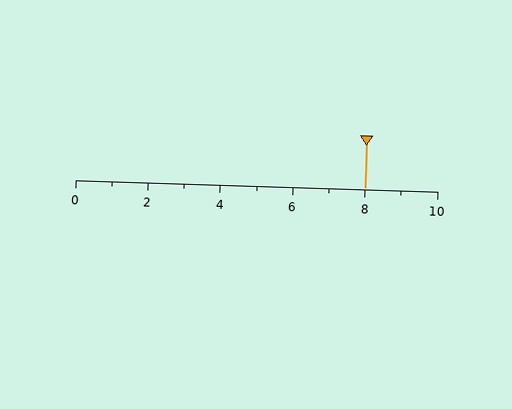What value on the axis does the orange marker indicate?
The marker indicates approximately 8.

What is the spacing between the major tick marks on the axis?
The major ticks are spaced 2 apart.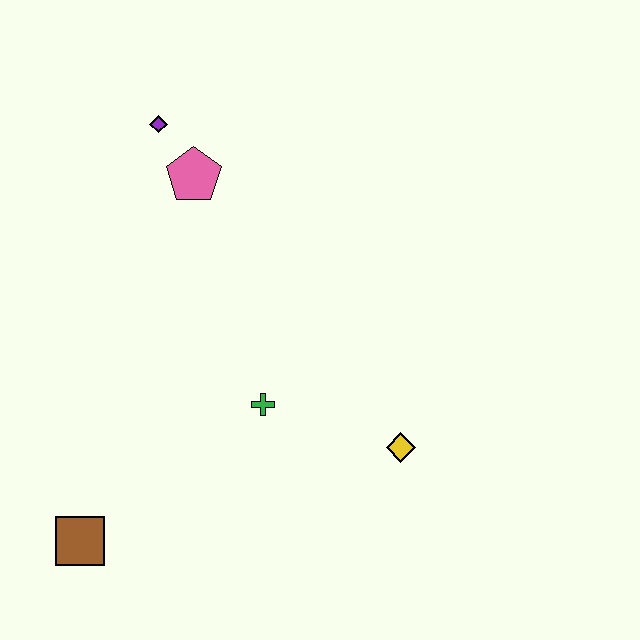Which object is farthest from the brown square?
The purple diamond is farthest from the brown square.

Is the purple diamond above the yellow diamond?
Yes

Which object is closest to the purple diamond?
The pink pentagon is closest to the purple diamond.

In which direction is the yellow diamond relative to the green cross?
The yellow diamond is to the right of the green cross.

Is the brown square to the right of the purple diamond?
No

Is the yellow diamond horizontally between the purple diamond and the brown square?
No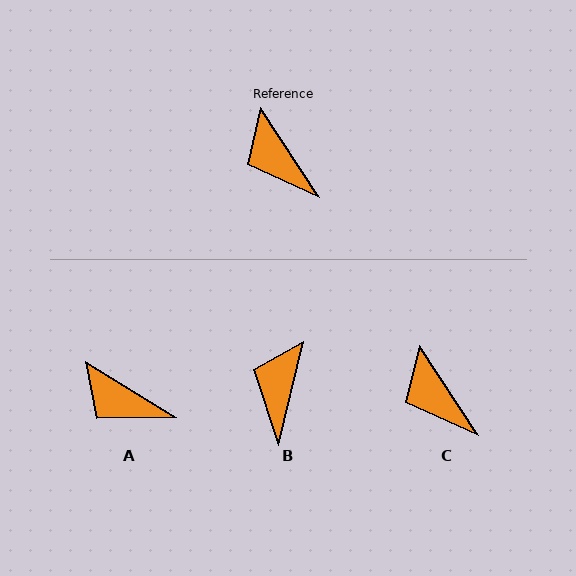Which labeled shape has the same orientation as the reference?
C.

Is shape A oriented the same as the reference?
No, it is off by about 25 degrees.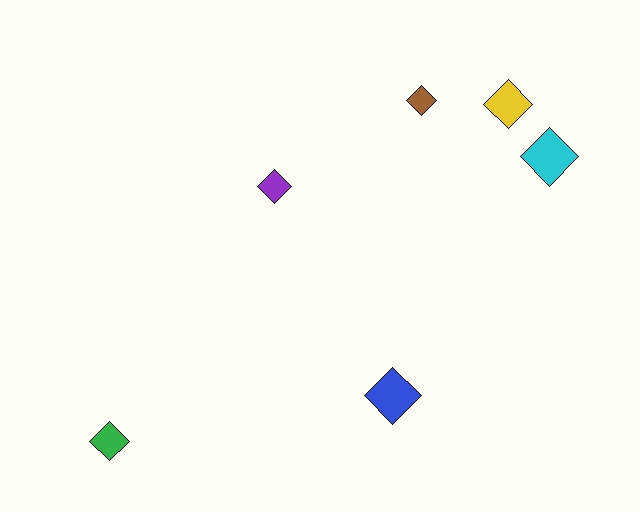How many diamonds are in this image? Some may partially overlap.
There are 6 diamonds.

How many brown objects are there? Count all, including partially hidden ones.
There is 1 brown object.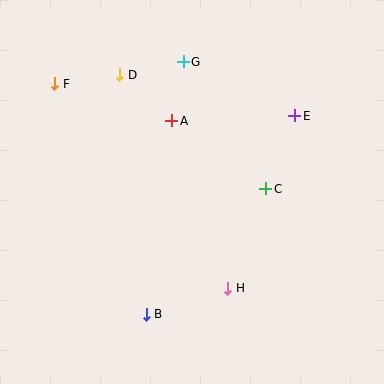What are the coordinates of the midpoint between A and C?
The midpoint between A and C is at (219, 155).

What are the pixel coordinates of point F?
Point F is at (55, 84).